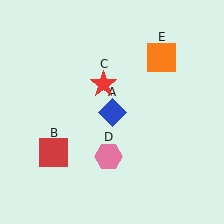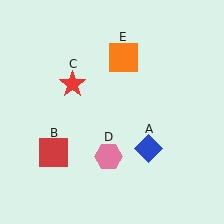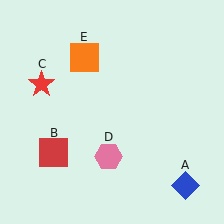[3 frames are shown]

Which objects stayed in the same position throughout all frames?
Red square (object B) and pink hexagon (object D) remained stationary.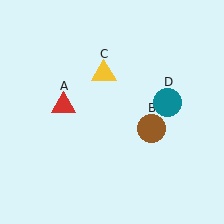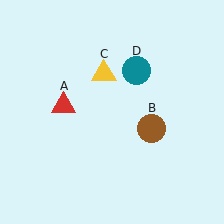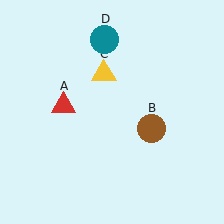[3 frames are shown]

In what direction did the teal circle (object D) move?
The teal circle (object D) moved up and to the left.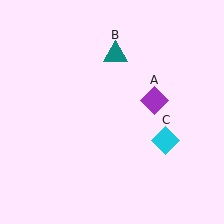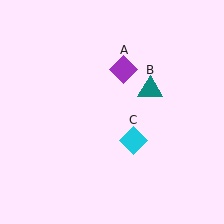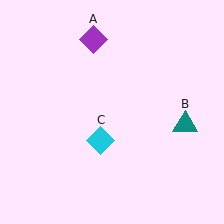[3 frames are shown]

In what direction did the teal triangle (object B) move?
The teal triangle (object B) moved down and to the right.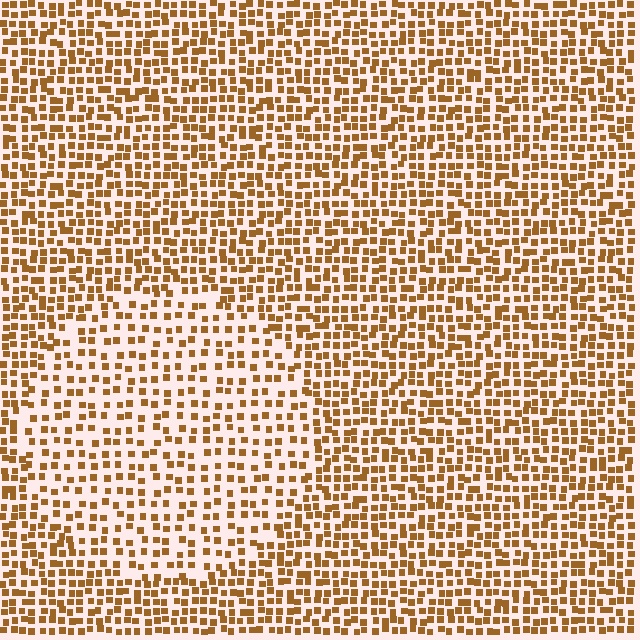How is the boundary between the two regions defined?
The boundary is defined by a change in element density (approximately 1.7x ratio). All elements are the same color, size, and shape.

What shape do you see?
I see a circle.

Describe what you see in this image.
The image contains small brown elements arranged at two different densities. A circle-shaped region is visible where the elements are less densely packed than the surrounding area.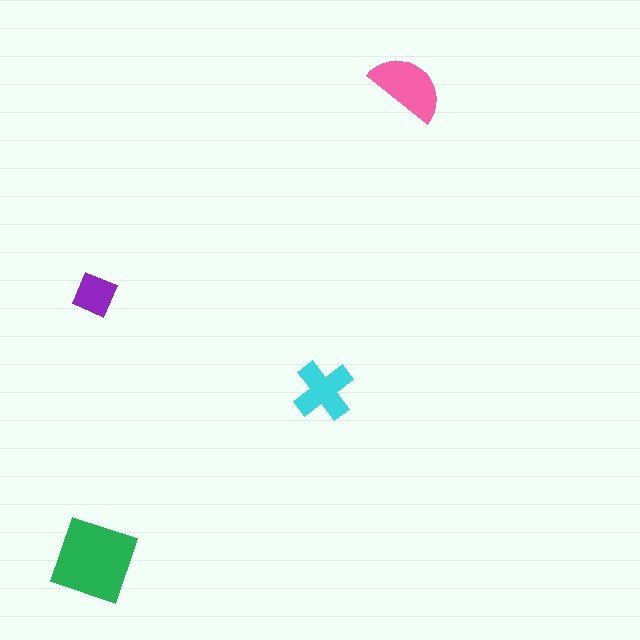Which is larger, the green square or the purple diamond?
The green square.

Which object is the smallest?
The purple diamond.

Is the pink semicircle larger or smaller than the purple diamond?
Larger.